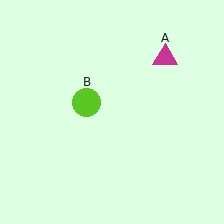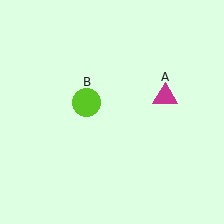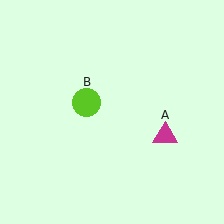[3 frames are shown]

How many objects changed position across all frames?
1 object changed position: magenta triangle (object A).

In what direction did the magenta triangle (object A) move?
The magenta triangle (object A) moved down.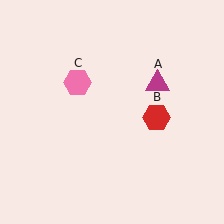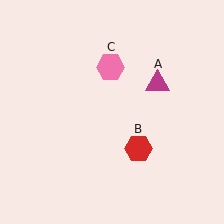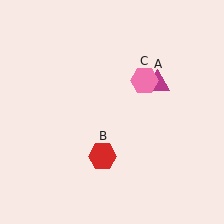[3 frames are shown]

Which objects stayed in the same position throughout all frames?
Magenta triangle (object A) remained stationary.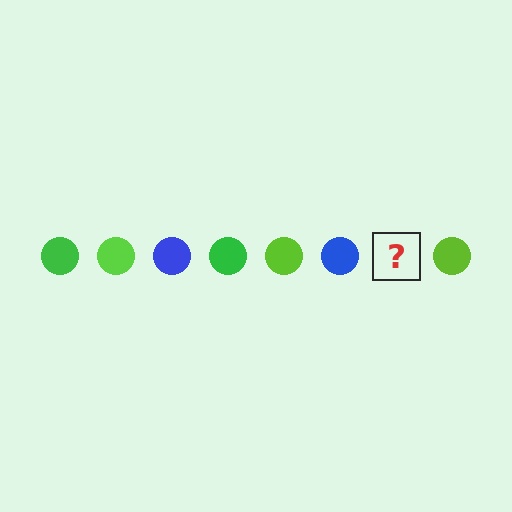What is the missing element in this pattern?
The missing element is a green circle.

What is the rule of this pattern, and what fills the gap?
The rule is that the pattern cycles through green, lime, blue circles. The gap should be filled with a green circle.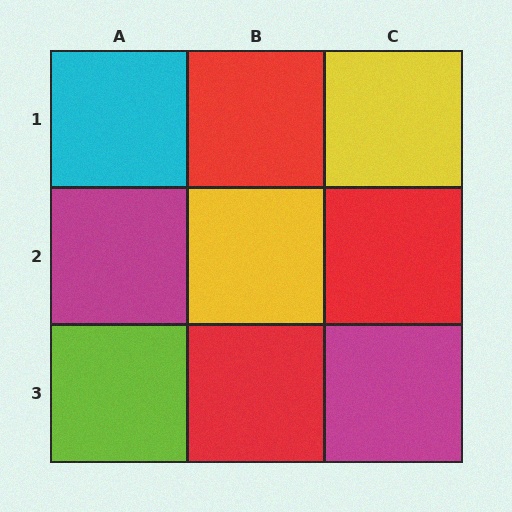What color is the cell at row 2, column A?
Magenta.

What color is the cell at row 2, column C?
Red.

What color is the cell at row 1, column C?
Yellow.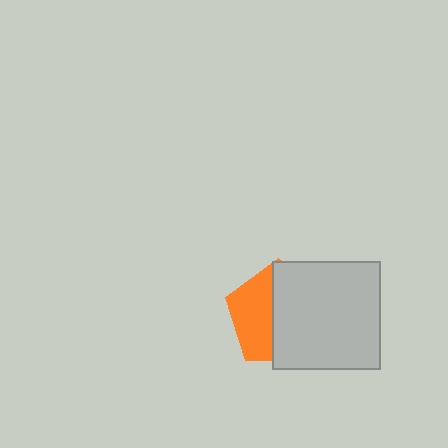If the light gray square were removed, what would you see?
You would see the complete orange pentagon.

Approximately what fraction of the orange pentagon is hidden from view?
Roughly 59% of the orange pentagon is hidden behind the light gray square.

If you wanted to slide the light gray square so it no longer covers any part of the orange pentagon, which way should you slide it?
Slide it right — that is the most direct way to separate the two shapes.